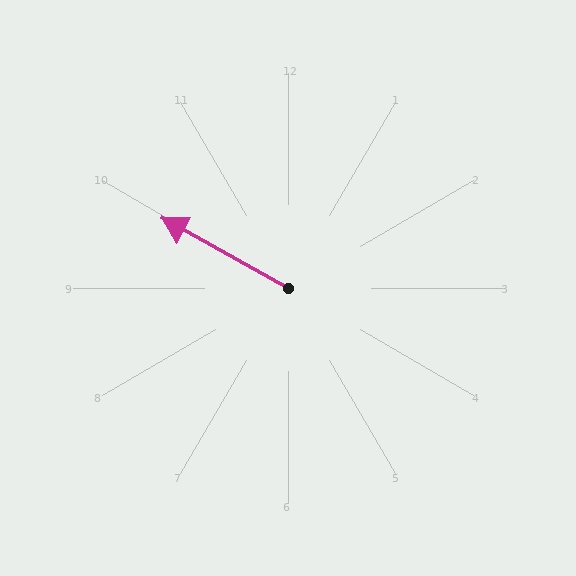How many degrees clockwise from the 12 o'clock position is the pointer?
Approximately 299 degrees.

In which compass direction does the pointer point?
Northwest.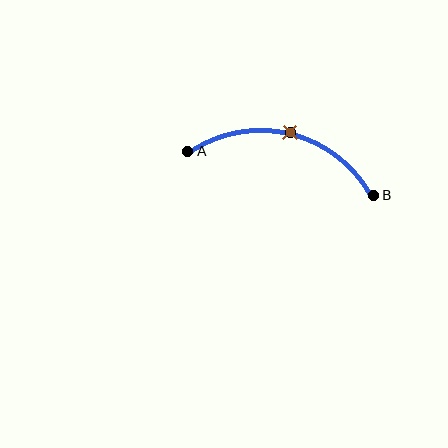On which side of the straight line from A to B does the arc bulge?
The arc bulges above the straight line connecting A and B.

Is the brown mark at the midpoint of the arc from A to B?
Yes. The brown mark lies on the arc at equal arc-length from both A and B — it is the arc midpoint.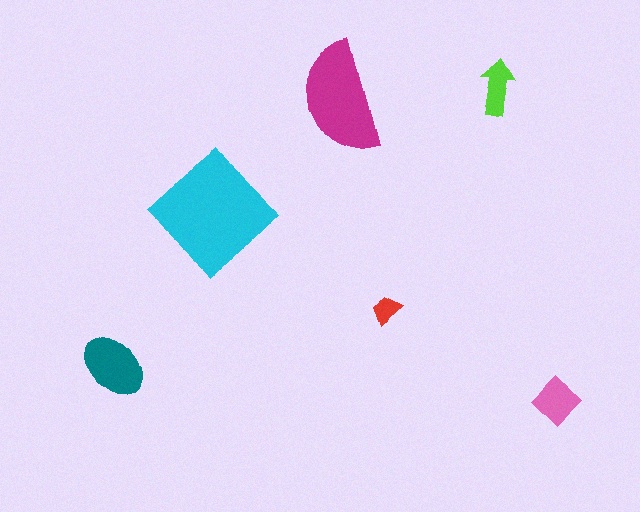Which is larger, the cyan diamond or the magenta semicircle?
The cyan diamond.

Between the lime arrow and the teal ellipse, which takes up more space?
The teal ellipse.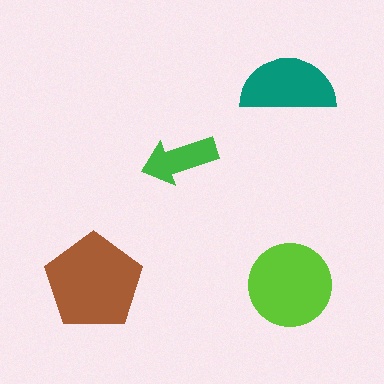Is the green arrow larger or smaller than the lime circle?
Smaller.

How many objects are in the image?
There are 4 objects in the image.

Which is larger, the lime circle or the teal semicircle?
The lime circle.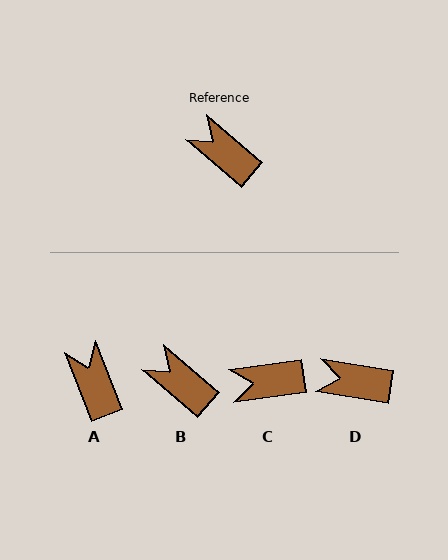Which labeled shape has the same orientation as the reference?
B.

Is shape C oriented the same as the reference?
No, it is off by about 48 degrees.